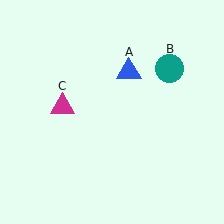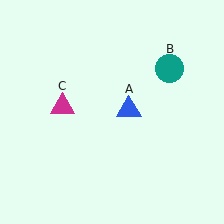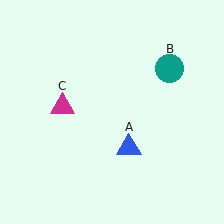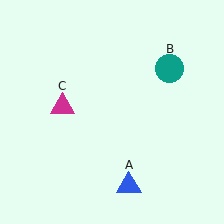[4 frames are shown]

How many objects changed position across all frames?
1 object changed position: blue triangle (object A).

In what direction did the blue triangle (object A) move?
The blue triangle (object A) moved down.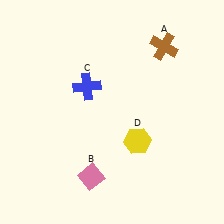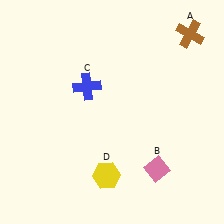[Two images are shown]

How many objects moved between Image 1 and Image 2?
3 objects moved between the two images.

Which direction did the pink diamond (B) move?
The pink diamond (B) moved right.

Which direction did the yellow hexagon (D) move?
The yellow hexagon (D) moved down.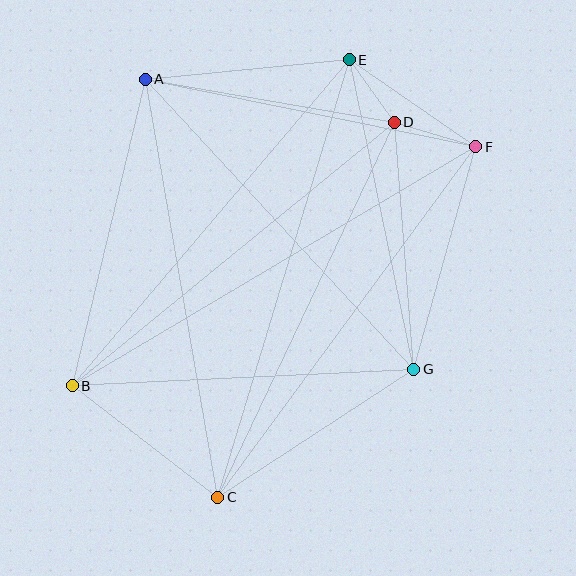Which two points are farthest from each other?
Points B and F are farthest from each other.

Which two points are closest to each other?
Points D and E are closest to each other.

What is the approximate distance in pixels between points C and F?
The distance between C and F is approximately 435 pixels.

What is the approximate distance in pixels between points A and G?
The distance between A and G is approximately 395 pixels.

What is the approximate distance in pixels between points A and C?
The distance between A and C is approximately 424 pixels.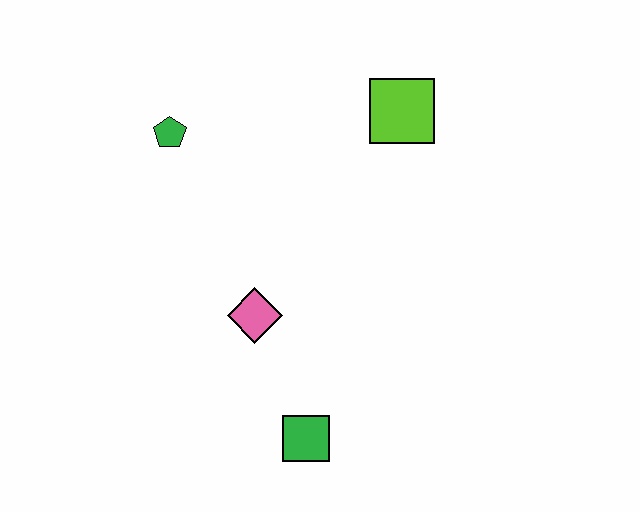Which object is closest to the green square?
The pink diamond is closest to the green square.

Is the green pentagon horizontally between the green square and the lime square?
No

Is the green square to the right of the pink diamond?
Yes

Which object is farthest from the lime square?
The green square is farthest from the lime square.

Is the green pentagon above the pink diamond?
Yes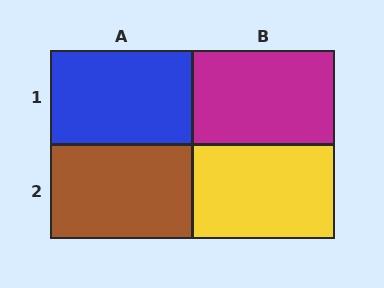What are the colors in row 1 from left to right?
Blue, magenta.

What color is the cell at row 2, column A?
Brown.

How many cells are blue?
1 cell is blue.